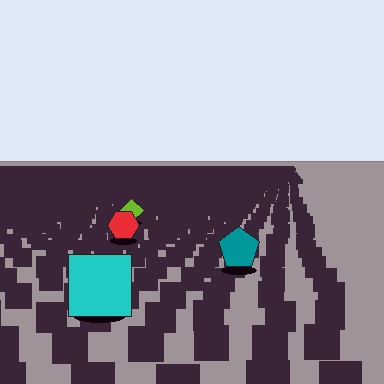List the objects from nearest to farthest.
From nearest to farthest: the cyan square, the teal pentagon, the red hexagon, the lime diamond.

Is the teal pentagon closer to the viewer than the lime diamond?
Yes. The teal pentagon is closer — you can tell from the texture gradient: the ground texture is coarser near it.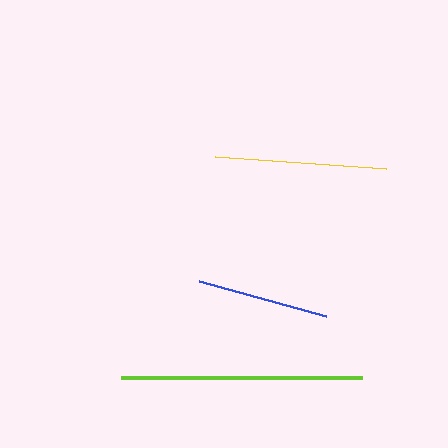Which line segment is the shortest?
The blue line is the shortest at approximately 132 pixels.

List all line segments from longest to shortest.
From longest to shortest: lime, yellow, blue.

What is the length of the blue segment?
The blue segment is approximately 132 pixels long.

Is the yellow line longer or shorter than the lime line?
The lime line is longer than the yellow line.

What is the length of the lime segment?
The lime segment is approximately 241 pixels long.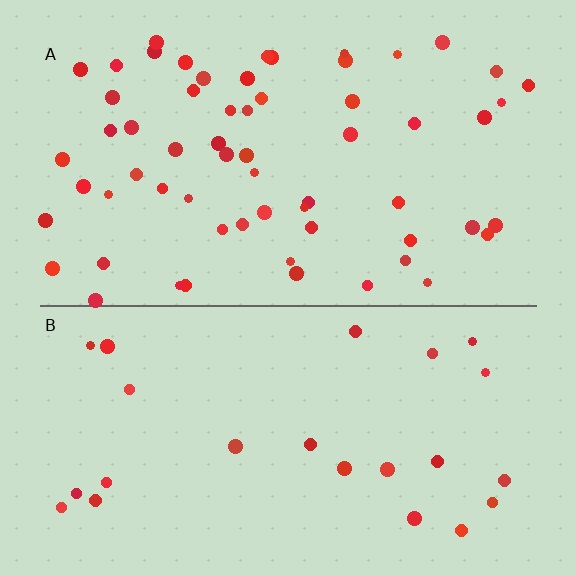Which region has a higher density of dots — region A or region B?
A (the top).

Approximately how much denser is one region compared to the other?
Approximately 2.6× — region A over region B.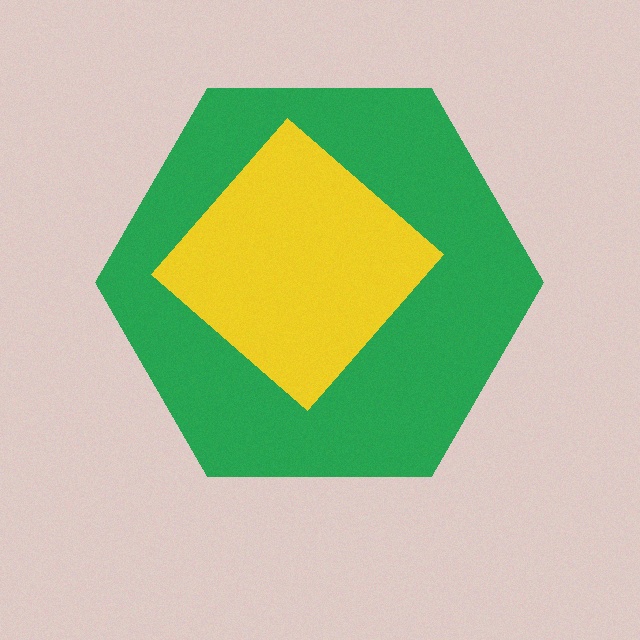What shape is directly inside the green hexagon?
The yellow diamond.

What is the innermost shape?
The yellow diamond.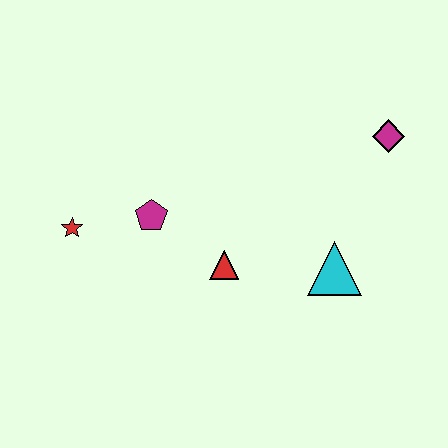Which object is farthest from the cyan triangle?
The red star is farthest from the cyan triangle.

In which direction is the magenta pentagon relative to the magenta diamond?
The magenta pentagon is to the left of the magenta diamond.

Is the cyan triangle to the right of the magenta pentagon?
Yes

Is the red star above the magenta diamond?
No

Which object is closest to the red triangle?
The magenta pentagon is closest to the red triangle.